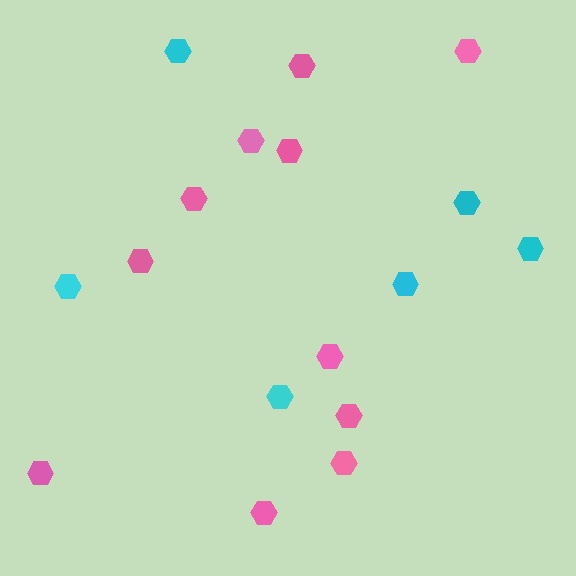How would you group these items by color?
There are 2 groups: one group of pink hexagons (11) and one group of cyan hexagons (6).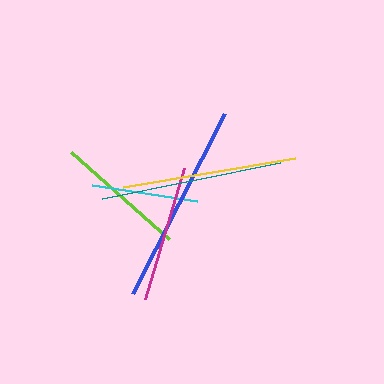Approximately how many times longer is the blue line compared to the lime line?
The blue line is approximately 1.5 times the length of the lime line.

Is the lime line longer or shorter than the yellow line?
The yellow line is longer than the lime line.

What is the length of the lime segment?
The lime segment is approximately 131 pixels long.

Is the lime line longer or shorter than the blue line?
The blue line is longer than the lime line.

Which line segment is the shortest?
The cyan line is the shortest at approximately 106 pixels.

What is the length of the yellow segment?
The yellow segment is approximately 174 pixels long.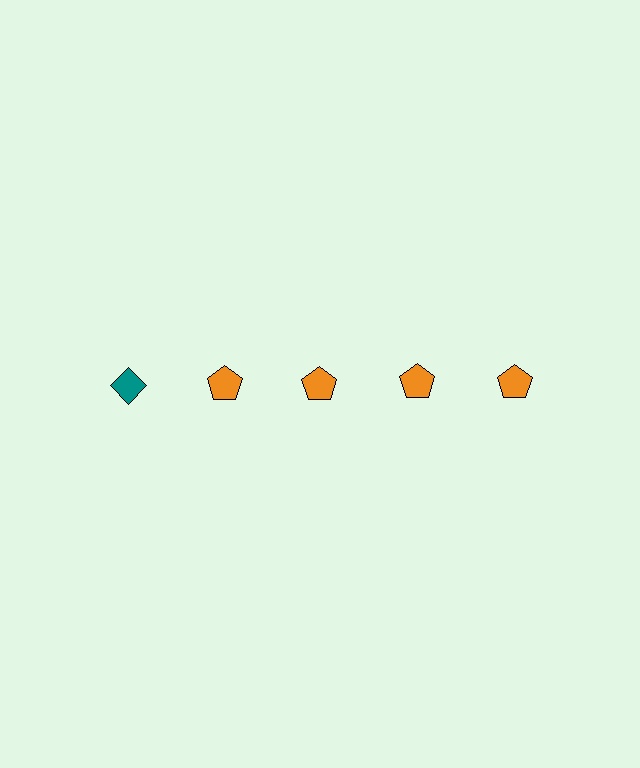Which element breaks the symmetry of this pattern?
The teal diamond in the top row, leftmost column breaks the symmetry. All other shapes are orange pentagons.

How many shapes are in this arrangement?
There are 5 shapes arranged in a grid pattern.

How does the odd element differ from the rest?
It differs in both color (teal instead of orange) and shape (diamond instead of pentagon).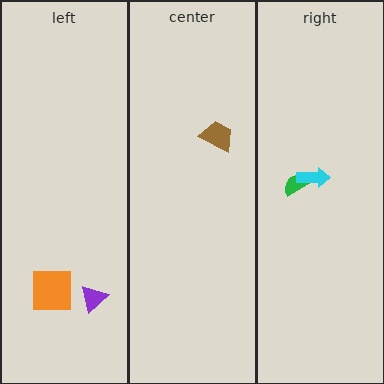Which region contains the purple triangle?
The left region.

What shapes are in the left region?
The purple triangle, the orange square.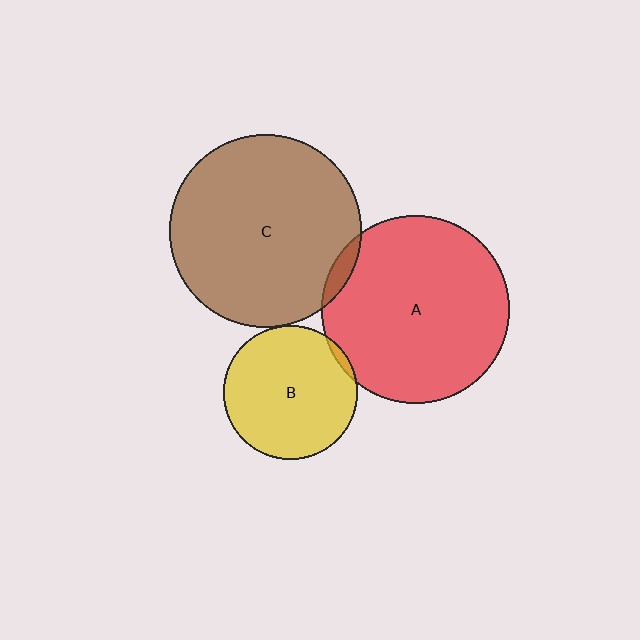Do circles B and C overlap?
Yes.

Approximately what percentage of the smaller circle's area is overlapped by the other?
Approximately 5%.